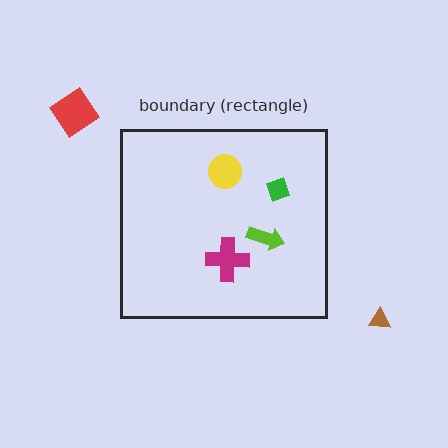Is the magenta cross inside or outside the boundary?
Inside.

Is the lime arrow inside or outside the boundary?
Inside.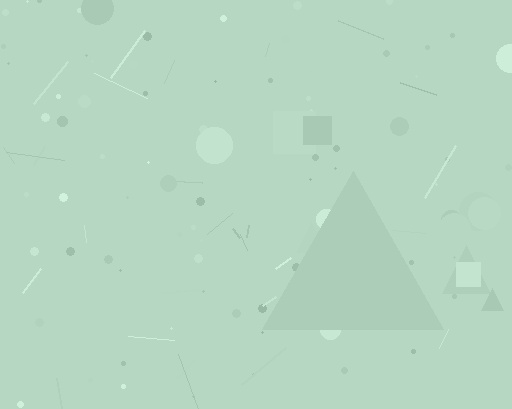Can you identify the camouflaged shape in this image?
The camouflaged shape is a triangle.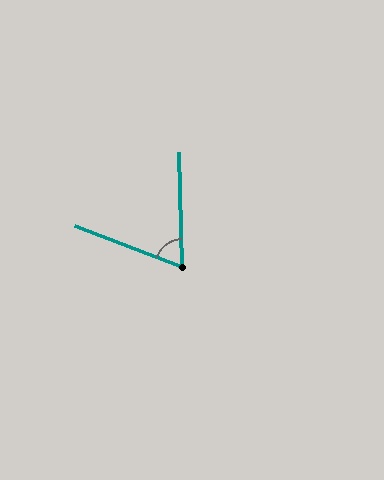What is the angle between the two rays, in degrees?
Approximately 67 degrees.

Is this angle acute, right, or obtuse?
It is acute.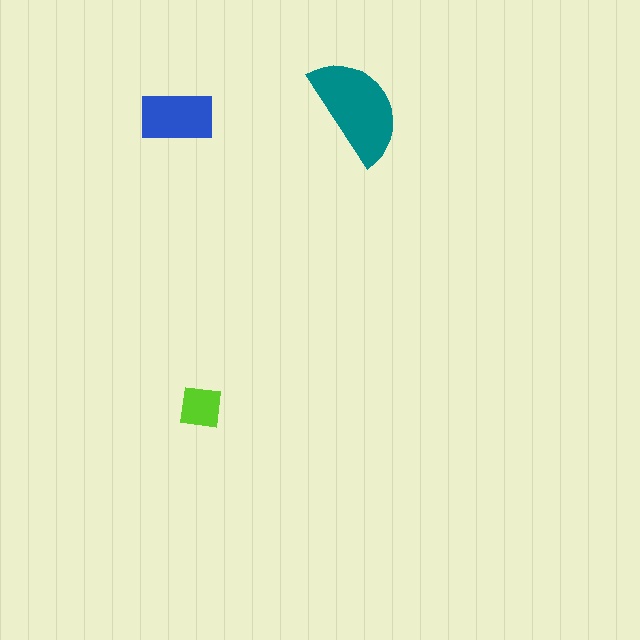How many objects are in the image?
There are 3 objects in the image.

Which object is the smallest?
The lime square.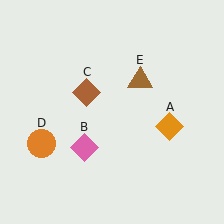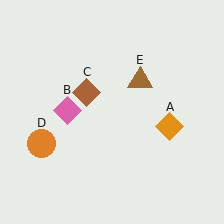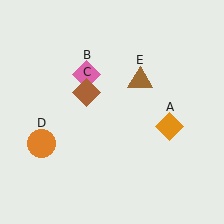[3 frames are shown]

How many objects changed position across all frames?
1 object changed position: pink diamond (object B).